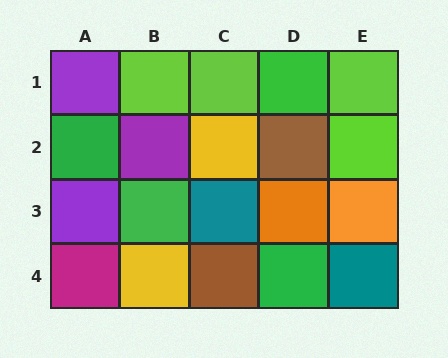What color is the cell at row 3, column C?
Teal.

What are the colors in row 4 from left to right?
Magenta, yellow, brown, green, teal.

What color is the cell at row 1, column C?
Lime.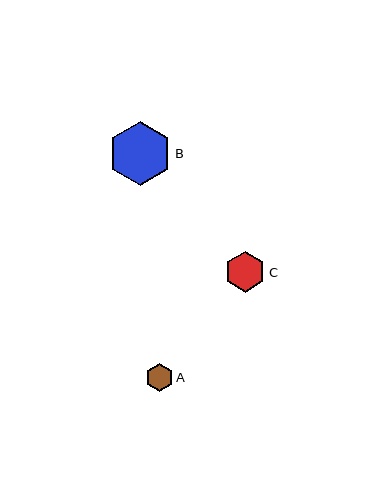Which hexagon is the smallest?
Hexagon A is the smallest with a size of approximately 27 pixels.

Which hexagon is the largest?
Hexagon B is the largest with a size of approximately 64 pixels.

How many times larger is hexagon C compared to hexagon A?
Hexagon C is approximately 1.5 times the size of hexagon A.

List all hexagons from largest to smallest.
From largest to smallest: B, C, A.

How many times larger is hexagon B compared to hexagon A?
Hexagon B is approximately 2.3 times the size of hexagon A.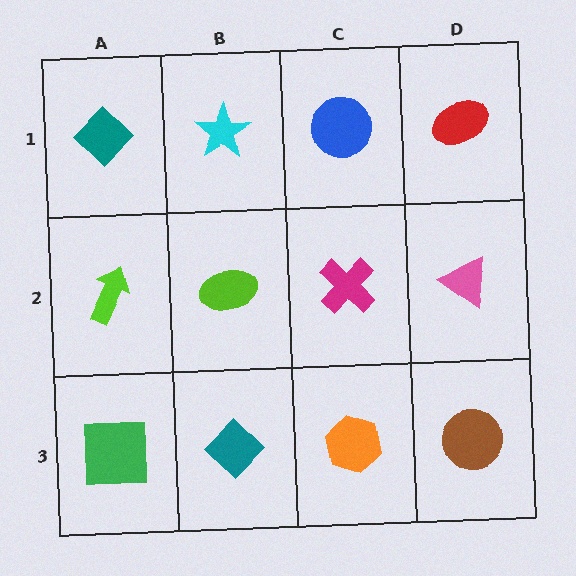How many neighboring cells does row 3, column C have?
3.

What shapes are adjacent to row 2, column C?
A blue circle (row 1, column C), an orange hexagon (row 3, column C), a lime ellipse (row 2, column B), a pink triangle (row 2, column D).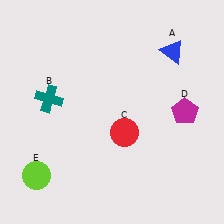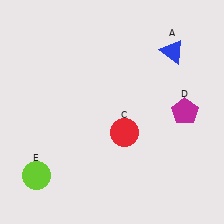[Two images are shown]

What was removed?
The teal cross (B) was removed in Image 2.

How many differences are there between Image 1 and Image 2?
There is 1 difference between the two images.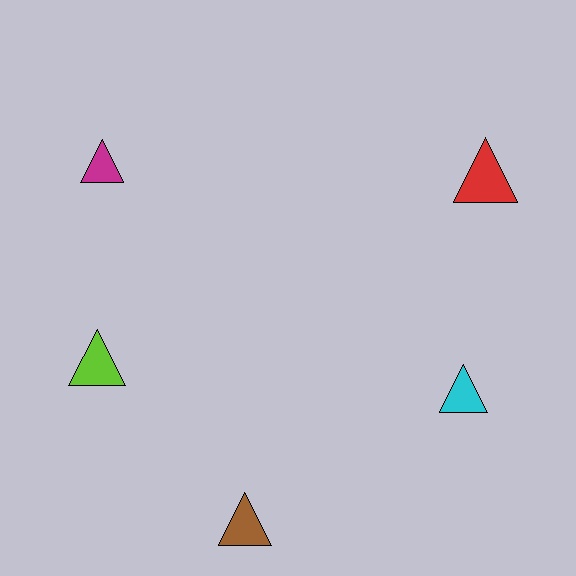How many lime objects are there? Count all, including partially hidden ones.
There is 1 lime object.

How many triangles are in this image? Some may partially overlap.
There are 5 triangles.